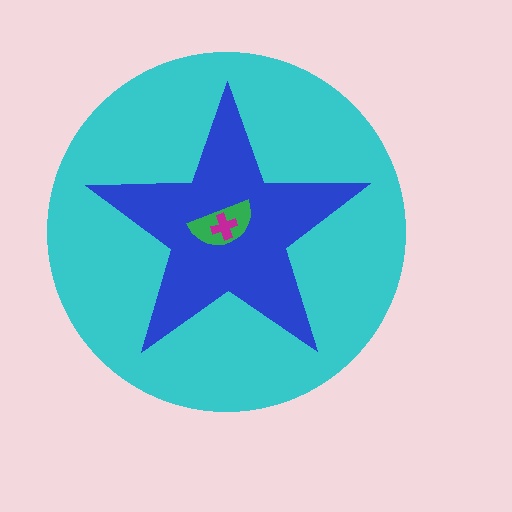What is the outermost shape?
The cyan circle.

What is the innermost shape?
The magenta cross.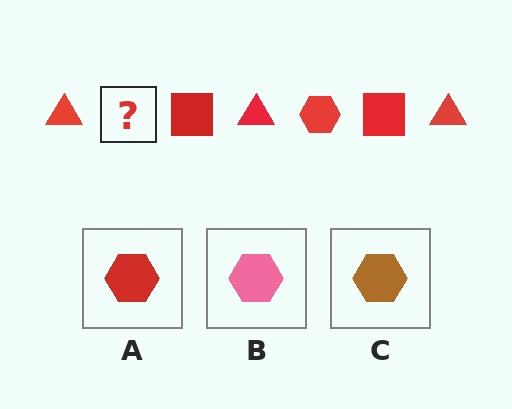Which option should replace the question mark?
Option A.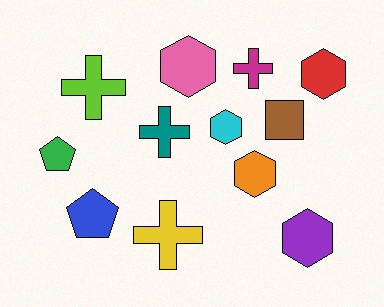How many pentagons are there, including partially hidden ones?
There are 2 pentagons.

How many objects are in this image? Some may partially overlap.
There are 12 objects.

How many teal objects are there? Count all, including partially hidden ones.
There is 1 teal object.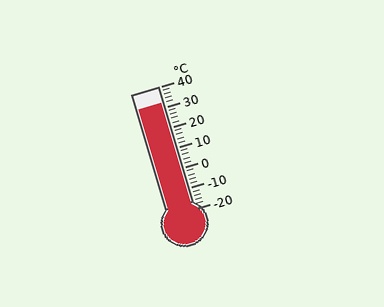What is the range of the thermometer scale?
The thermometer scale ranges from -20°C to 40°C.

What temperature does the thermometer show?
The thermometer shows approximately 32°C.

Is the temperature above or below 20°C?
The temperature is above 20°C.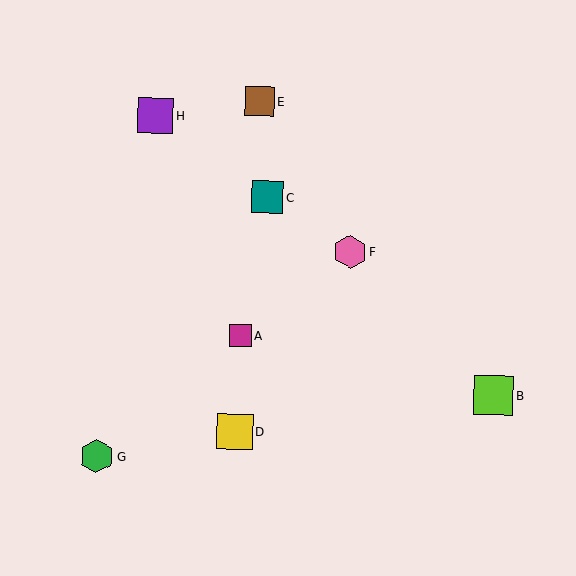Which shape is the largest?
The lime square (labeled B) is the largest.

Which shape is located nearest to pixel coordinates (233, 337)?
The magenta square (labeled A) at (240, 336) is nearest to that location.